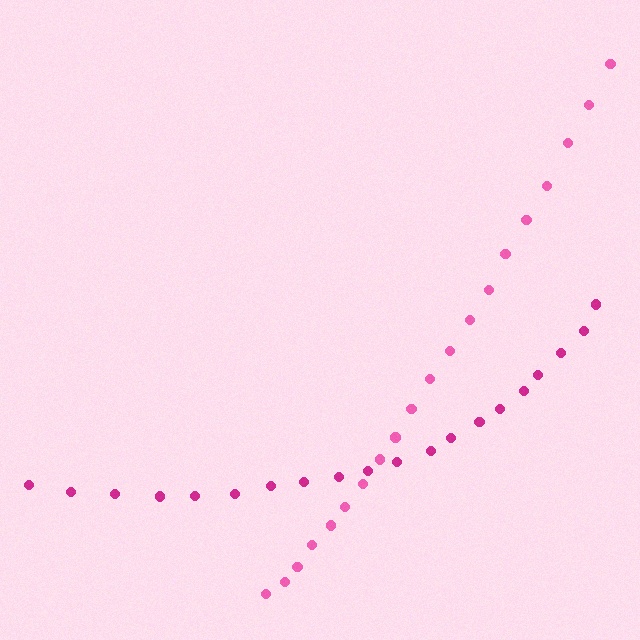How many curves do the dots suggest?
There are 2 distinct paths.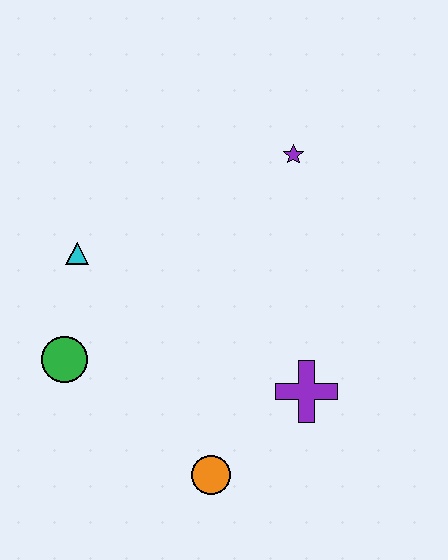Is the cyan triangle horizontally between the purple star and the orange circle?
No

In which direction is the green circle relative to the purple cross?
The green circle is to the left of the purple cross.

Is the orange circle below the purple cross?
Yes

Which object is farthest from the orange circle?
The purple star is farthest from the orange circle.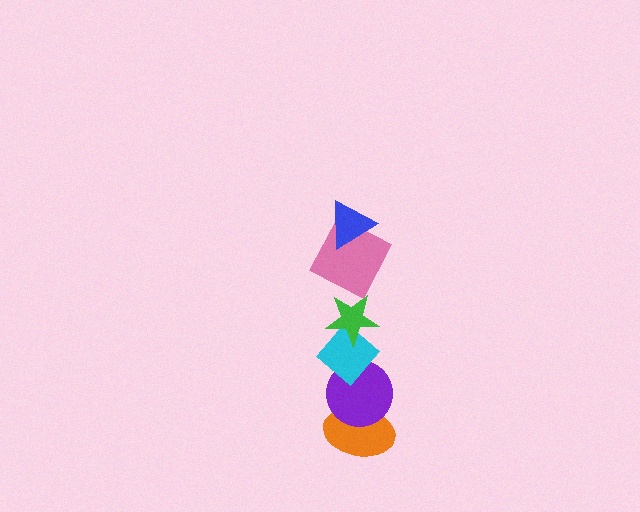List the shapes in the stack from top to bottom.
From top to bottom: the blue triangle, the pink square, the green star, the cyan diamond, the purple circle, the orange ellipse.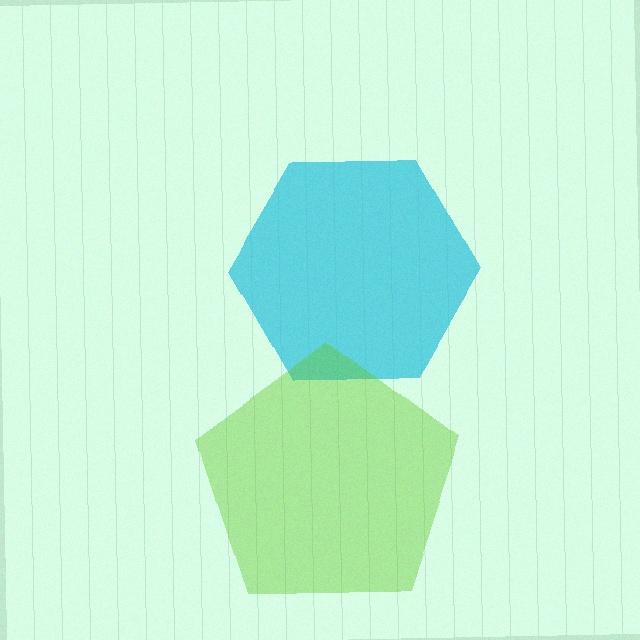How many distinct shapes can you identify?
There are 2 distinct shapes: a cyan hexagon, a lime pentagon.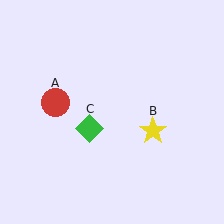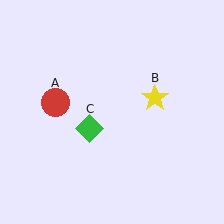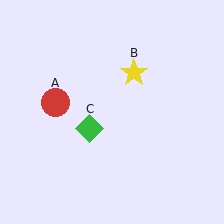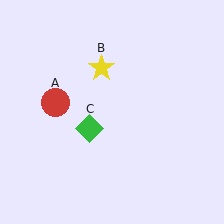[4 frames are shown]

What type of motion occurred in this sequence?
The yellow star (object B) rotated counterclockwise around the center of the scene.